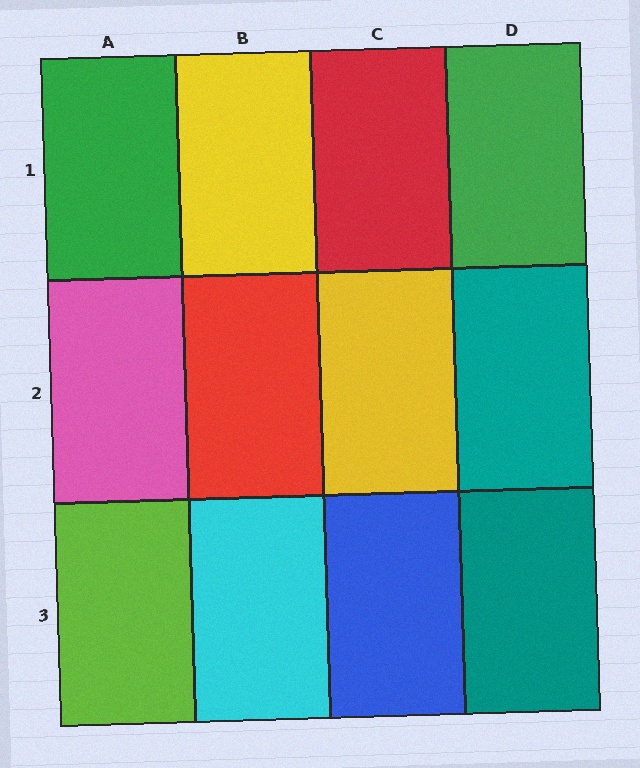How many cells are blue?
1 cell is blue.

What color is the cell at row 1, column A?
Green.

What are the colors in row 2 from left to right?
Pink, red, yellow, teal.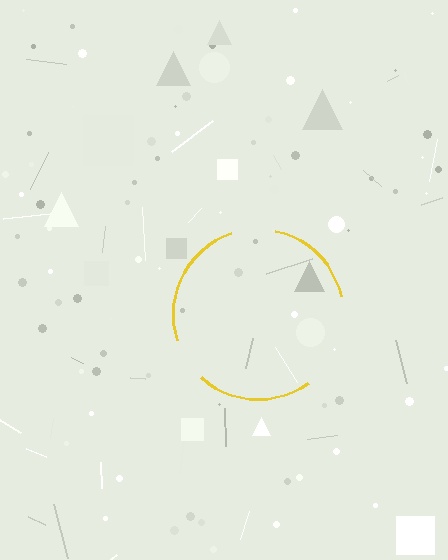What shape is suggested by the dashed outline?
The dashed outline suggests a circle.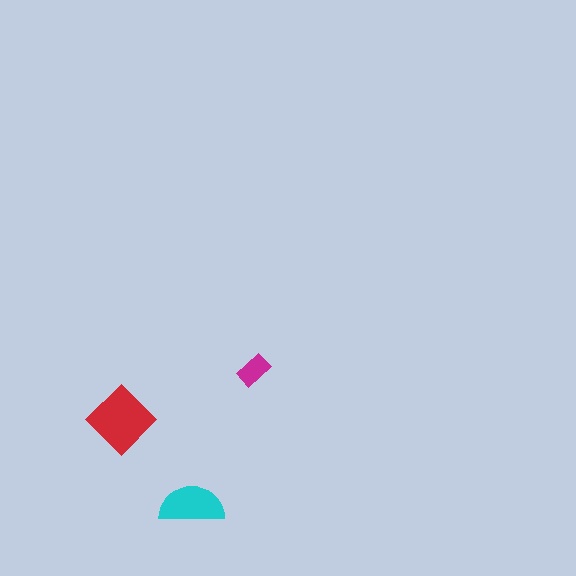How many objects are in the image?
There are 3 objects in the image.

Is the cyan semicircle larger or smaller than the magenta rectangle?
Larger.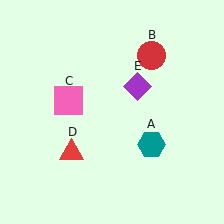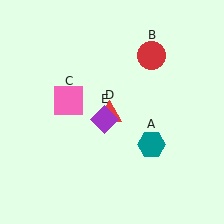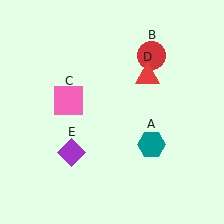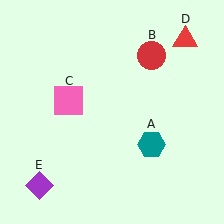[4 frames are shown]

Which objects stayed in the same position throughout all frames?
Teal hexagon (object A) and red circle (object B) and pink square (object C) remained stationary.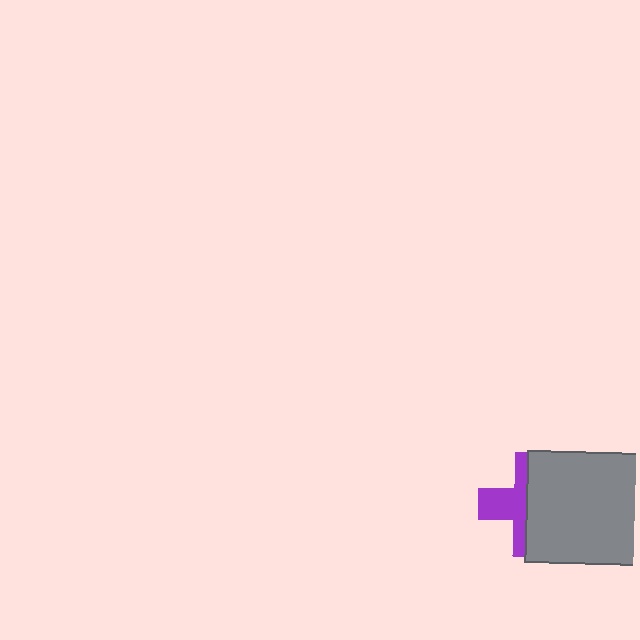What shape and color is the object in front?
The object in front is a gray square.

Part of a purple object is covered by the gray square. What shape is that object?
It is a cross.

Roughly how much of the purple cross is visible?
A small part of it is visible (roughly 43%).